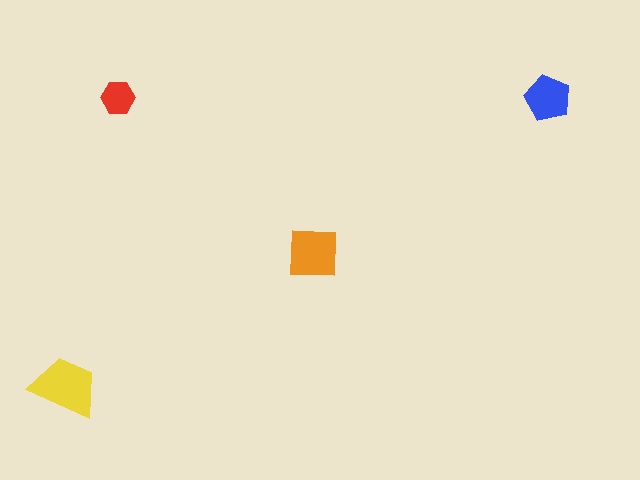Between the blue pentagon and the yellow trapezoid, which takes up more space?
The yellow trapezoid.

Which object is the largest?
The yellow trapezoid.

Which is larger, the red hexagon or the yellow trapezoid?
The yellow trapezoid.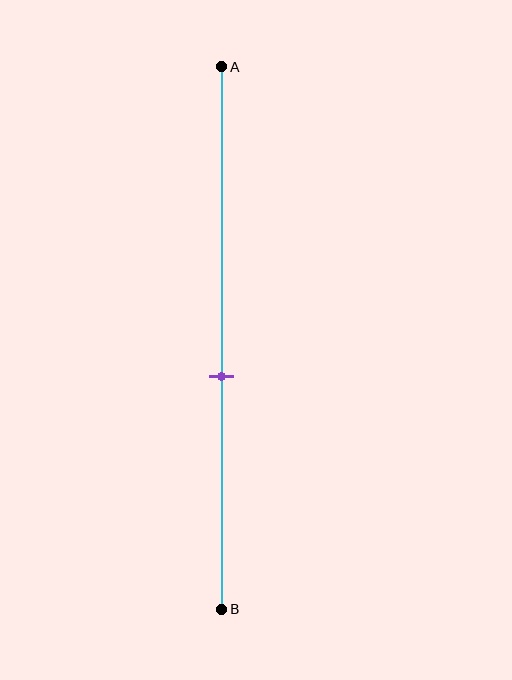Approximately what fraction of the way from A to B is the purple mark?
The purple mark is approximately 55% of the way from A to B.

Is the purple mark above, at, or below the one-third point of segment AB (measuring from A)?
The purple mark is below the one-third point of segment AB.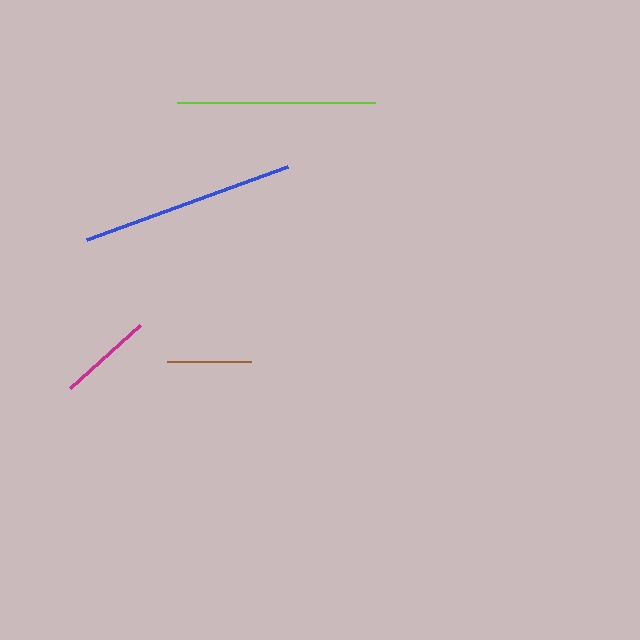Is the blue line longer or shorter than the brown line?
The blue line is longer than the brown line.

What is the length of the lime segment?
The lime segment is approximately 198 pixels long.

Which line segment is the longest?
The blue line is the longest at approximately 214 pixels.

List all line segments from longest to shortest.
From longest to shortest: blue, lime, magenta, brown.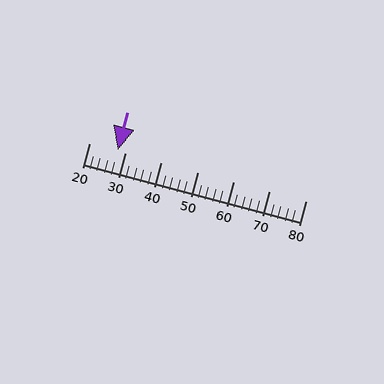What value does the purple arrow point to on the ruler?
The purple arrow points to approximately 28.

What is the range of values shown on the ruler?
The ruler shows values from 20 to 80.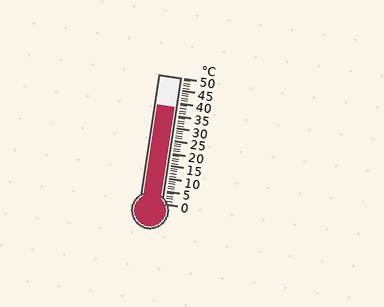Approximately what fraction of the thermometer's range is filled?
The thermometer is filled to approximately 75% of its range.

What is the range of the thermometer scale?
The thermometer scale ranges from 0°C to 50°C.